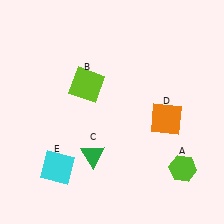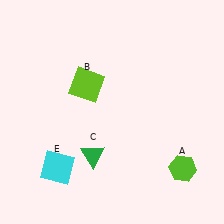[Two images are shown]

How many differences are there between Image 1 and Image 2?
There is 1 difference between the two images.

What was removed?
The orange square (D) was removed in Image 2.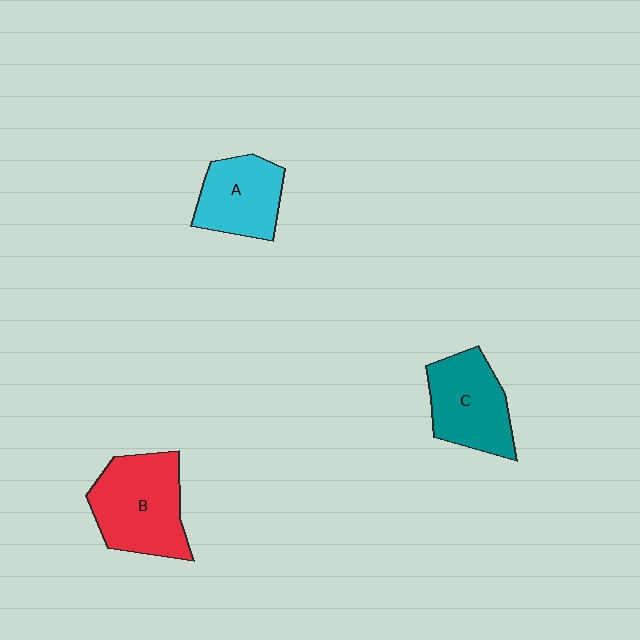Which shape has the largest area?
Shape B (red).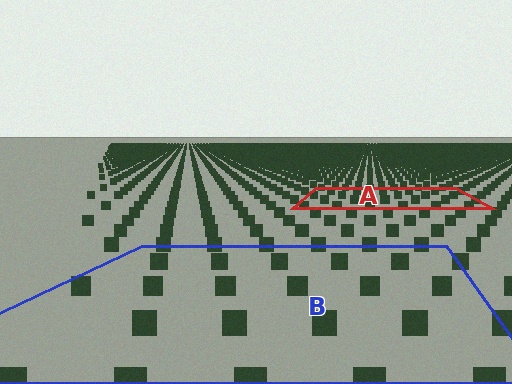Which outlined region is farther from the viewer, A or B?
Region A is farther from the viewer — the texture elements inside it appear smaller and more densely packed.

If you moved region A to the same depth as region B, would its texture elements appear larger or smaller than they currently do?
They would appear larger. At a closer depth, the same texture elements are projected at a bigger on-screen size.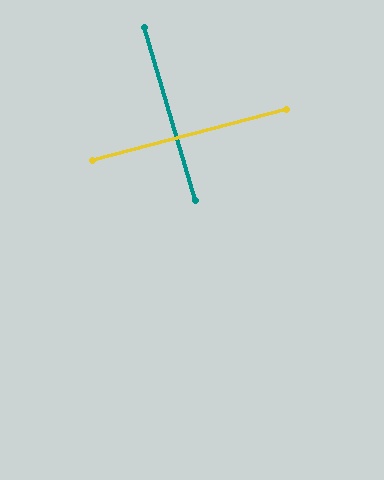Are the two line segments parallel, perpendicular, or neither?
Perpendicular — they meet at approximately 88°.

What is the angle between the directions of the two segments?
Approximately 88 degrees.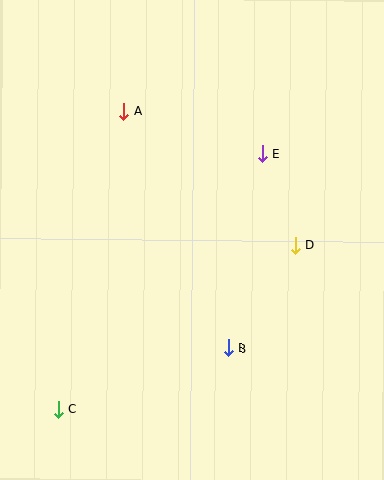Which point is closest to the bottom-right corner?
Point B is closest to the bottom-right corner.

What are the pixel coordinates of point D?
Point D is at (295, 245).